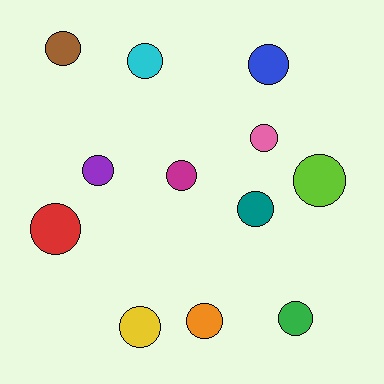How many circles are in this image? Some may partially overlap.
There are 12 circles.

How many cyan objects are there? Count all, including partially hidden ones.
There is 1 cyan object.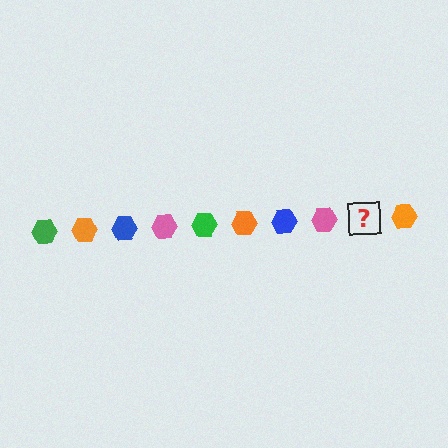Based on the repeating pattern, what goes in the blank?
The blank should be a green hexagon.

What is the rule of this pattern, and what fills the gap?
The rule is that the pattern cycles through green, orange, blue, pink hexagons. The gap should be filled with a green hexagon.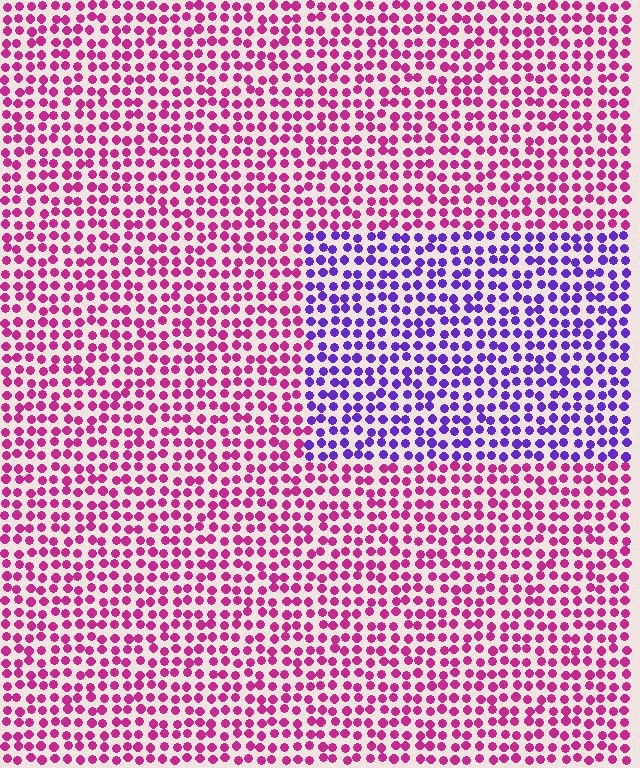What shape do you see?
I see a rectangle.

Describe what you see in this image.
The image is filled with small magenta elements in a uniform arrangement. A rectangle-shaped region is visible where the elements are tinted to a slightly different hue, forming a subtle color boundary.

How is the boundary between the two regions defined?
The boundary is defined purely by a slight shift in hue (about 58 degrees). Spacing, size, and orientation are identical on both sides.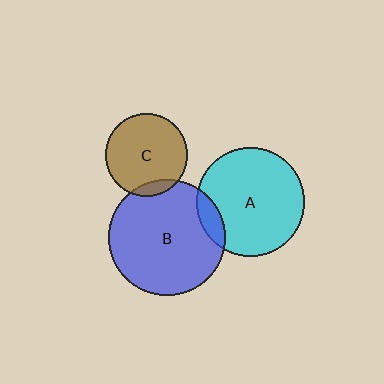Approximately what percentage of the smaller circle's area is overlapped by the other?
Approximately 10%.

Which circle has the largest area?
Circle B (blue).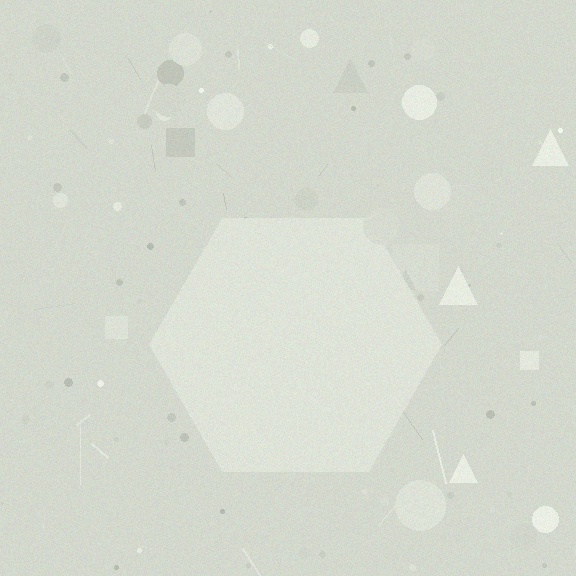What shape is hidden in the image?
A hexagon is hidden in the image.